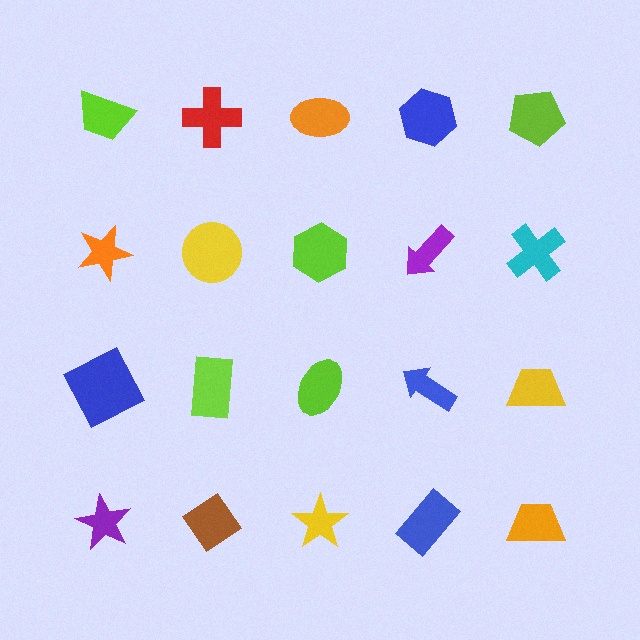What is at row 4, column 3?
A yellow star.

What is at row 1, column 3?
An orange ellipse.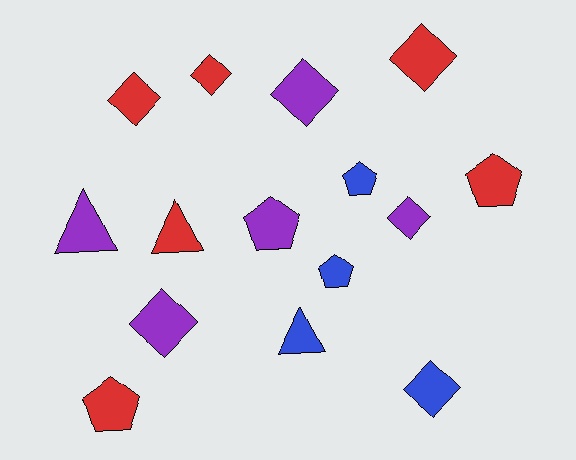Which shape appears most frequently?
Diamond, with 7 objects.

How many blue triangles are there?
There is 1 blue triangle.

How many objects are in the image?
There are 15 objects.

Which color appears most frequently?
Red, with 6 objects.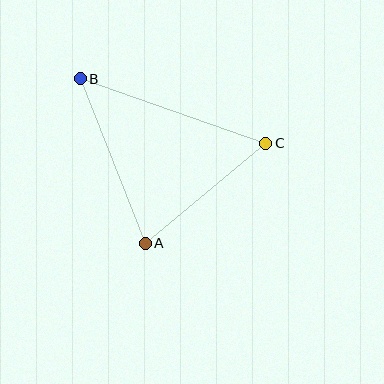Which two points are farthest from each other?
Points B and C are farthest from each other.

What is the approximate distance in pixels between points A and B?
The distance between A and B is approximately 177 pixels.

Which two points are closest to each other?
Points A and C are closest to each other.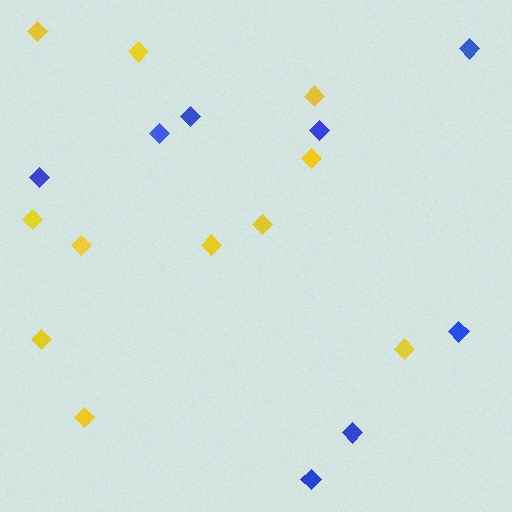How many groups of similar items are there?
There are 2 groups: one group of blue diamonds (8) and one group of yellow diamonds (11).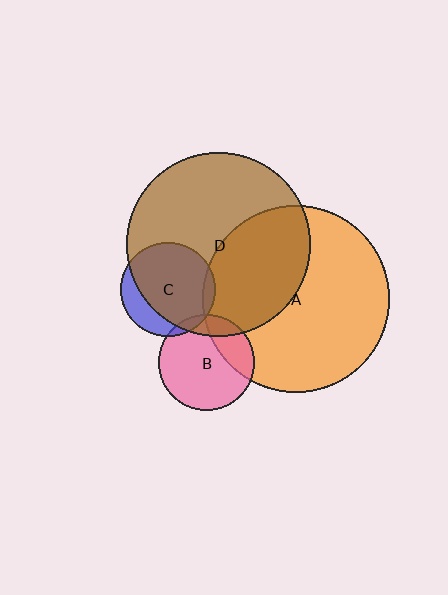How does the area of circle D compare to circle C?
Approximately 3.8 times.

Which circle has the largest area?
Circle A (orange).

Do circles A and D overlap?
Yes.